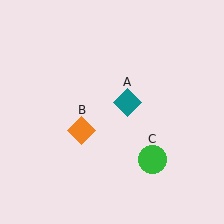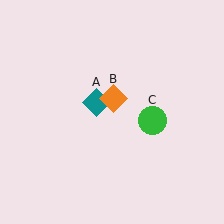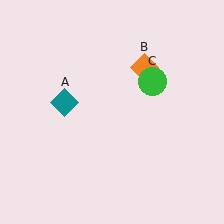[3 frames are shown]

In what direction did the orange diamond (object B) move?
The orange diamond (object B) moved up and to the right.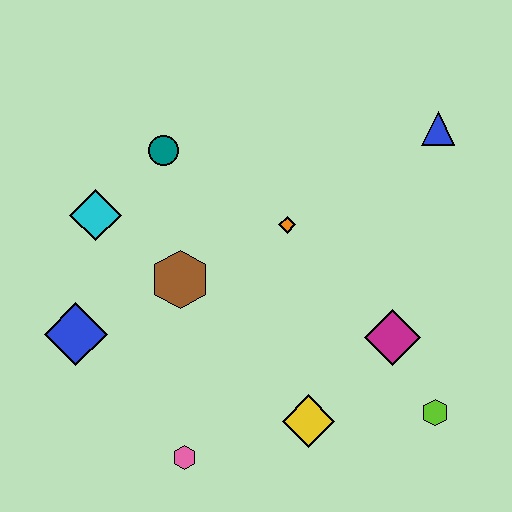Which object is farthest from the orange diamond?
The pink hexagon is farthest from the orange diamond.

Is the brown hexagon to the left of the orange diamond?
Yes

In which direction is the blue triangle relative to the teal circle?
The blue triangle is to the right of the teal circle.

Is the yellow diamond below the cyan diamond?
Yes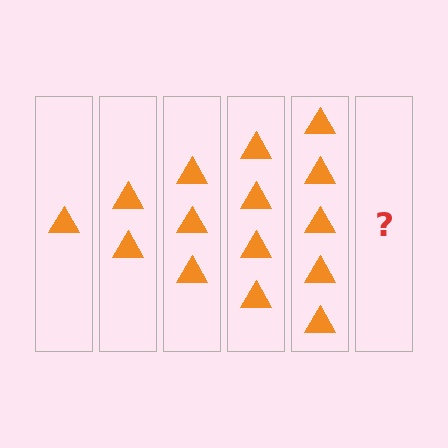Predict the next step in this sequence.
The next step is 6 triangles.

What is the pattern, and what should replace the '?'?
The pattern is that each step adds one more triangle. The '?' should be 6 triangles.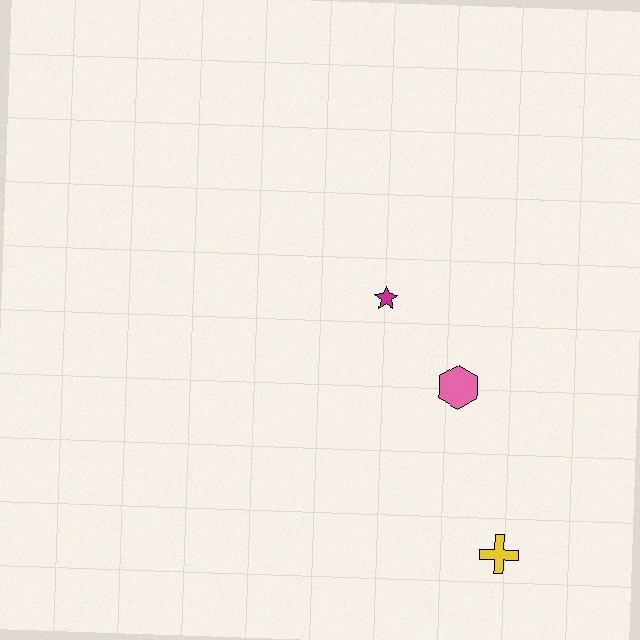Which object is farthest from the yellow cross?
The magenta star is farthest from the yellow cross.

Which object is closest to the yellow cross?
The pink hexagon is closest to the yellow cross.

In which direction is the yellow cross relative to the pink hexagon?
The yellow cross is below the pink hexagon.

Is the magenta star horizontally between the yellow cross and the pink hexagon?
No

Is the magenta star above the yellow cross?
Yes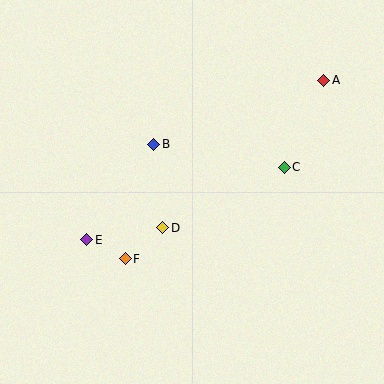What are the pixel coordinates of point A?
Point A is at (324, 80).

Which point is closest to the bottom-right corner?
Point C is closest to the bottom-right corner.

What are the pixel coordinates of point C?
Point C is at (284, 167).